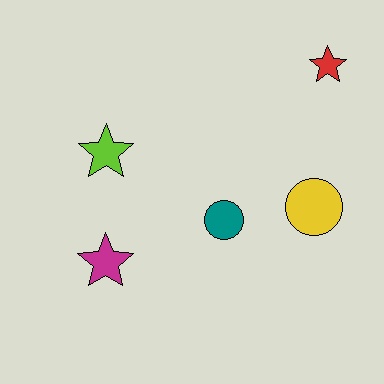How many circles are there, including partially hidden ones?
There are 2 circles.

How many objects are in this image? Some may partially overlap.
There are 5 objects.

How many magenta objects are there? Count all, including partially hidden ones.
There is 1 magenta object.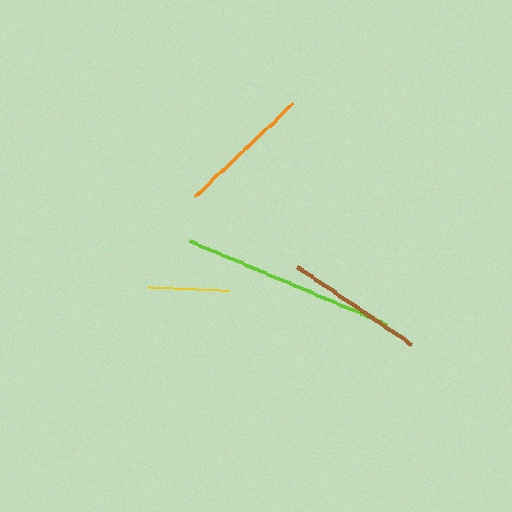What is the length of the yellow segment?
The yellow segment is approximately 82 pixels long.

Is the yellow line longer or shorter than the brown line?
The brown line is longer than the yellow line.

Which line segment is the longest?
The lime line is the longest at approximately 214 pixels.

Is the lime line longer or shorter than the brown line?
The lime line is longer than the brown line.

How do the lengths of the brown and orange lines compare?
The brown and orange lines are approximately the same length.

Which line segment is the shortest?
The yellow line is the shortest at approximately 82 pixels.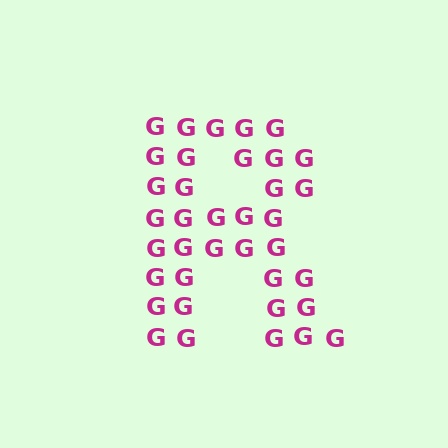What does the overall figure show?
The overall figure shows the letter R.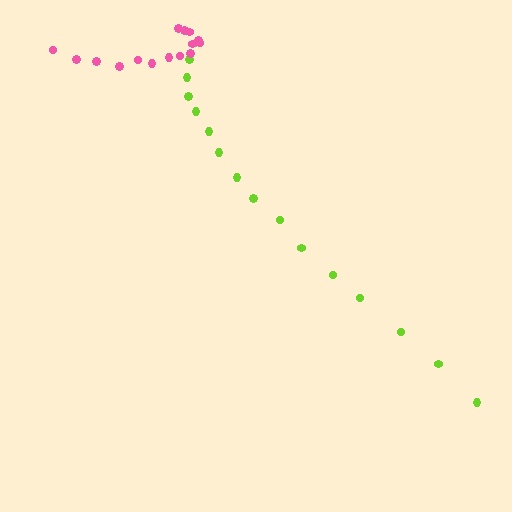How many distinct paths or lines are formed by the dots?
There are 2 distinct paths.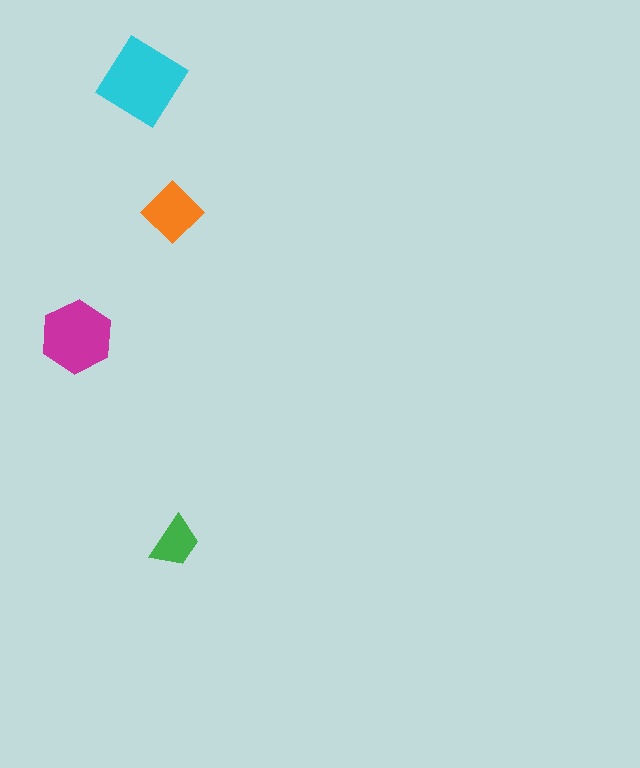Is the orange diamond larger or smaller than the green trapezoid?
Larger.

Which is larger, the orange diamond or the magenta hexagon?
The magenta hexagon.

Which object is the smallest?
The green trapezoid.